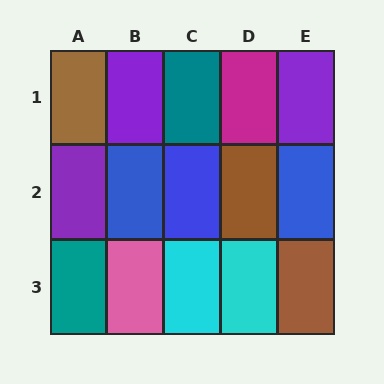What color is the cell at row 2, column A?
Purple.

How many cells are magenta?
1 cell is magenta.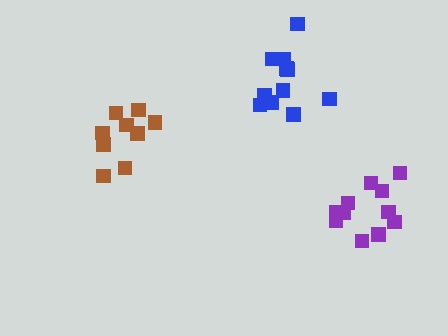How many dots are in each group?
Group 1: 11 dots, Group 2: 11 dots, Group 3: 9 dots (31 total).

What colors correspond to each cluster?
The clusters are colored: purple, blue, brown.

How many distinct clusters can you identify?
There are 3 distinct clusters.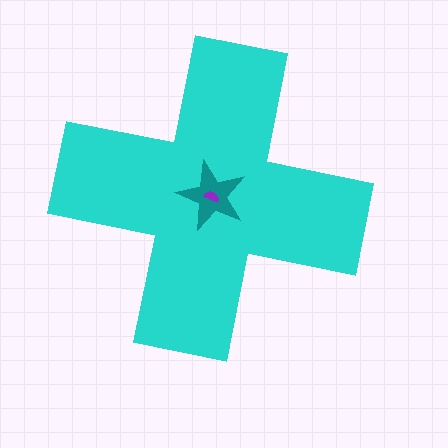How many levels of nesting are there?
3.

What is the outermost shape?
The cyan cross.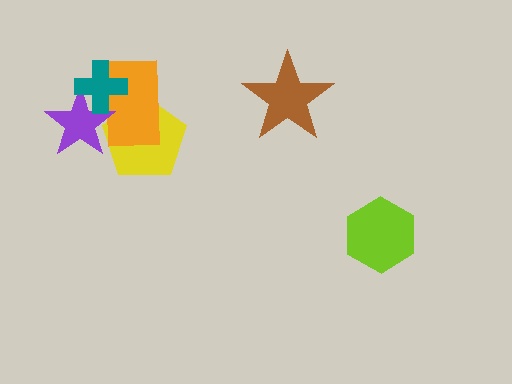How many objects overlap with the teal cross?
2 objects overlap with the teal cross.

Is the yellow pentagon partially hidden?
Yes, it is partially covered by another shape.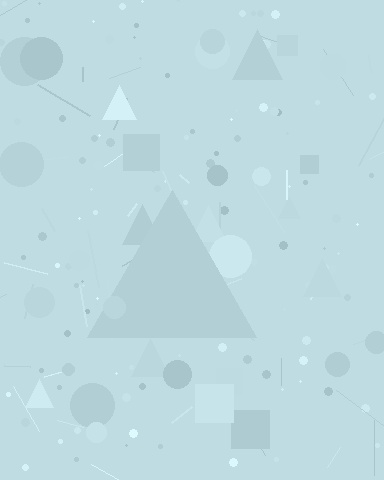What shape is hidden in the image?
A triangle is hidden in the image.